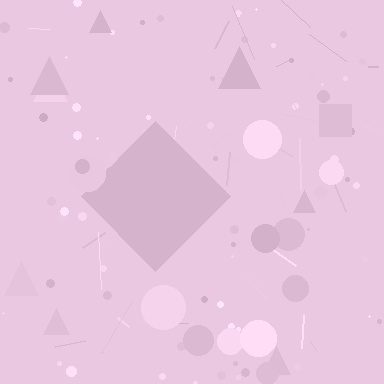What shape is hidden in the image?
A diamond is hidden in the image.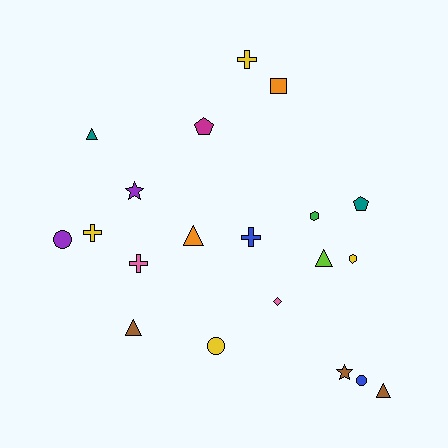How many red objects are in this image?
There are no red objects.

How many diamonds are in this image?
There is 1 diamond.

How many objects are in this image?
There are 20 objects.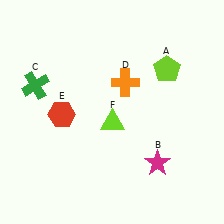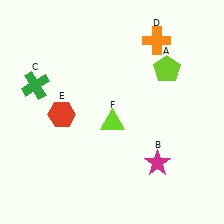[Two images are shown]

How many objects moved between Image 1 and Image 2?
1 object moved between the two images.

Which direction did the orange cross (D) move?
The orange cross (D) moved up.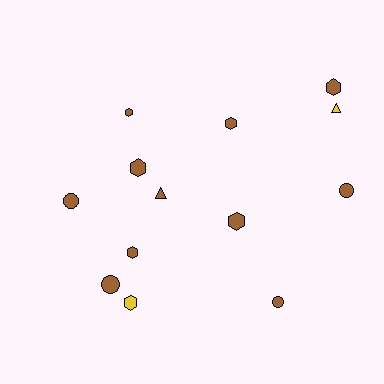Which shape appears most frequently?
Hexagon, with 7 objects.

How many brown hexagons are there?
There are 6 brown hexagons.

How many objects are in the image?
There are 13 objects.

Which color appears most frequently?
Brown, with 11 objects.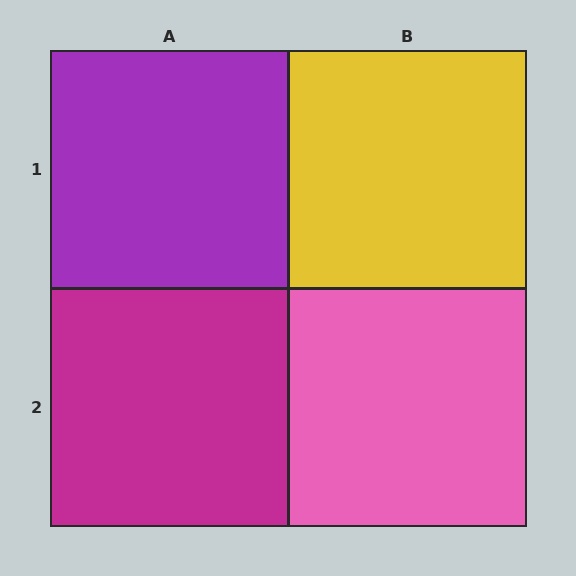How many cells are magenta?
1 cell is magenta.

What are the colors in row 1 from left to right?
Purple, yellow.